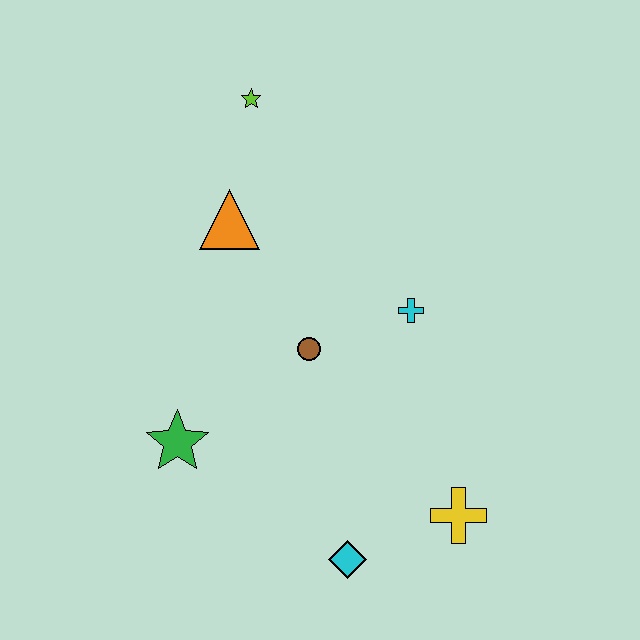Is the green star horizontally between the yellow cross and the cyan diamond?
No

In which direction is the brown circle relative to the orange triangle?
The brown circle is below the orange triangle.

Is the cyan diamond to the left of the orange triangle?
No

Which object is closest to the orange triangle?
The lime star is closest to the orange triangle.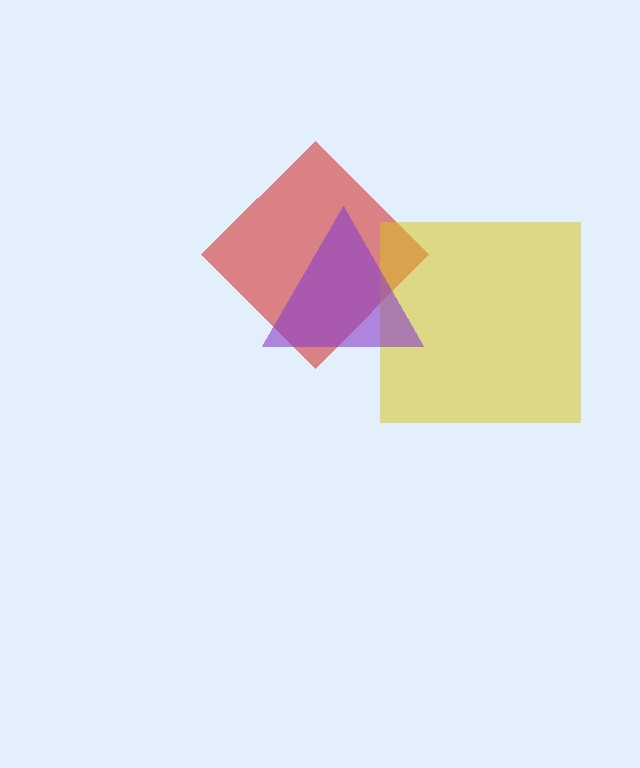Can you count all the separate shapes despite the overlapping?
Yes, there are 3 separate shapes.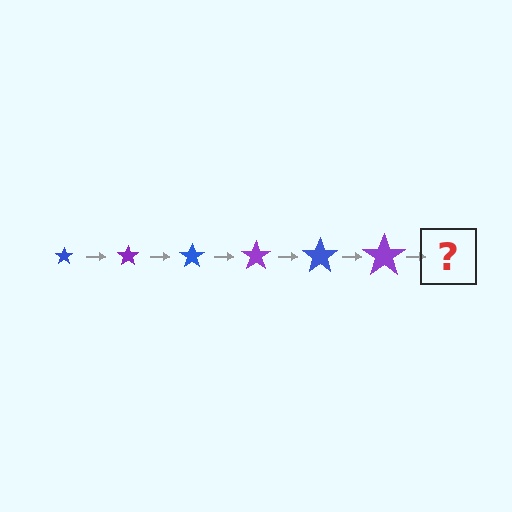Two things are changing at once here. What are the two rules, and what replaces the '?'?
The two rules are that the star grows larger each step and the color cycles through blue and purple. The '?' should be a blue star, larger than the previous one.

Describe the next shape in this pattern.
It should be a blue star, larger than the previous one.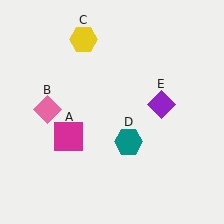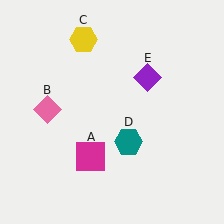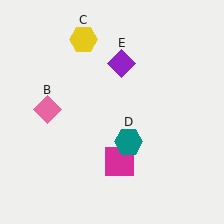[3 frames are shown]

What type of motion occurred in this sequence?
The magenta square (object A), purple diamond (object E) rotated counterclockwise around the center of the scene.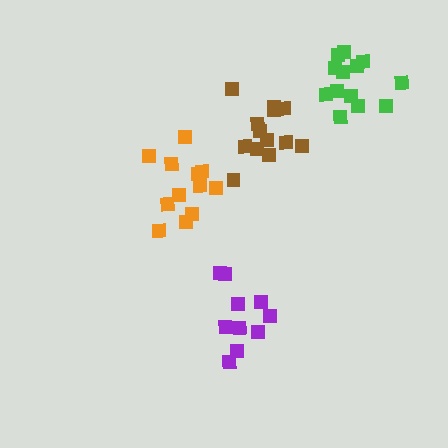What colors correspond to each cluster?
The clusters are colored: orange, purple, brown, green.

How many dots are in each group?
Group 1: 12 dots, Group 2: 10 dots, Group 3: 13 dots, Group 4: 13 dots (48 total).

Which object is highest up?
The green cluster is topmost.